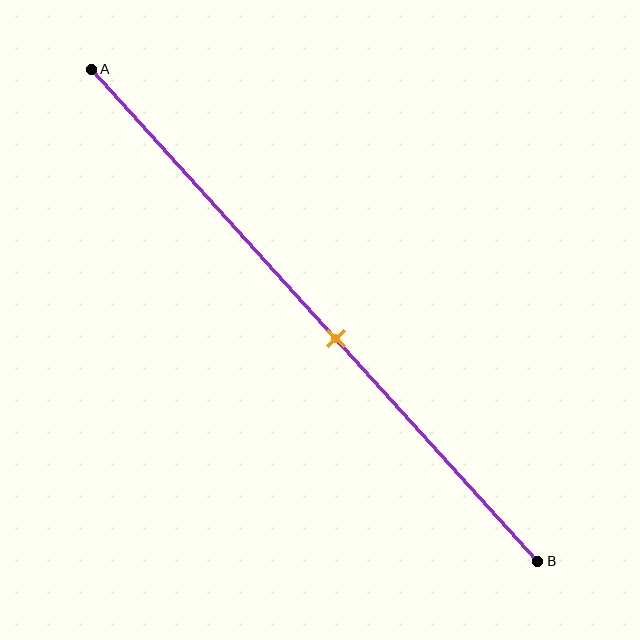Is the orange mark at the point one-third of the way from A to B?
No, the mark is at about 55% from A, not at the 33% one-third point.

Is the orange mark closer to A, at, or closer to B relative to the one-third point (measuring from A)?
The orange mark is closer to point B than the one-third point of segment AB.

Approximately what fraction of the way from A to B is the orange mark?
The orange mark is approximately 55% of the way from A to B.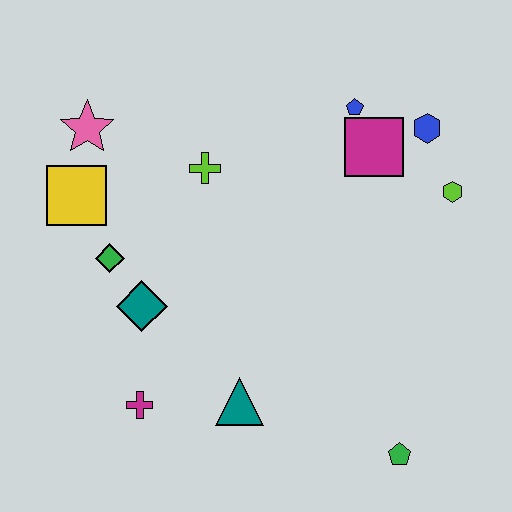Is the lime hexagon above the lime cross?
No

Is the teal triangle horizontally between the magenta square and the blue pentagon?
No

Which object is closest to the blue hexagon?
The magenta square is closest to the blue hexagon.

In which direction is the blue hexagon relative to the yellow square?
The blue hexagon is to the right of the yellow square.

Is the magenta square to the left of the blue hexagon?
Yes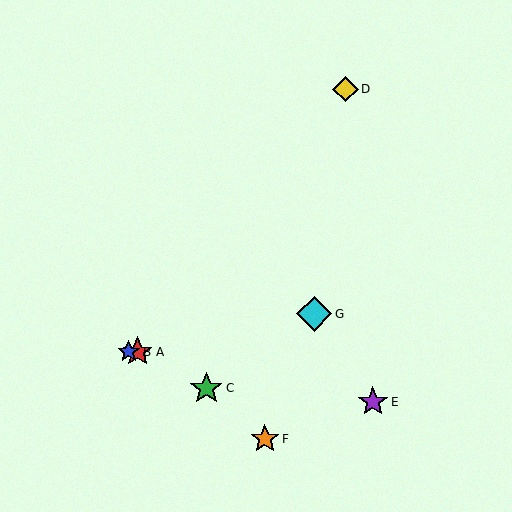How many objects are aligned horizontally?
2 objects (A, B) are aligned horizontally.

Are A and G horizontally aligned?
No, A is at y≈352 and G is at y≈314.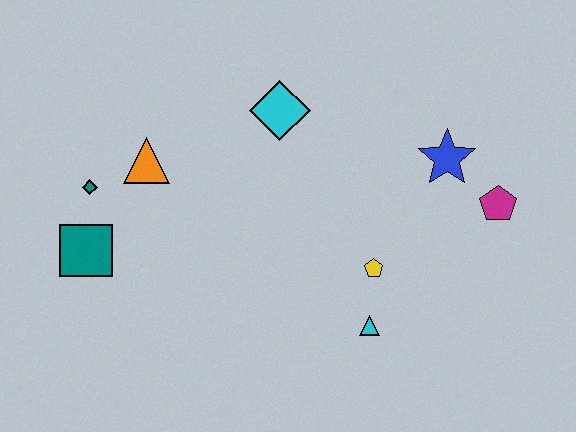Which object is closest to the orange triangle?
The teal diamond is closest to the orange triangle.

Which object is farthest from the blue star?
The teal square is farthest from the blue star.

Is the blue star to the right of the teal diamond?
Yes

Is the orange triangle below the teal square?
No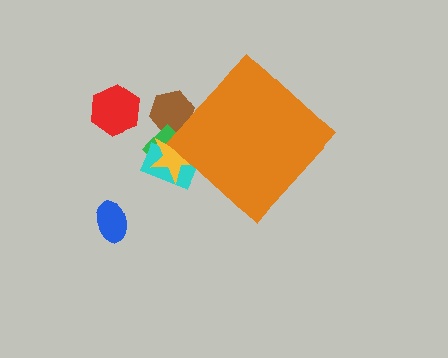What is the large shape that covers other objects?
An orange diamond.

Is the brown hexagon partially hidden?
Yes, the brown hexagon is partially hidden behind the orange diamond.